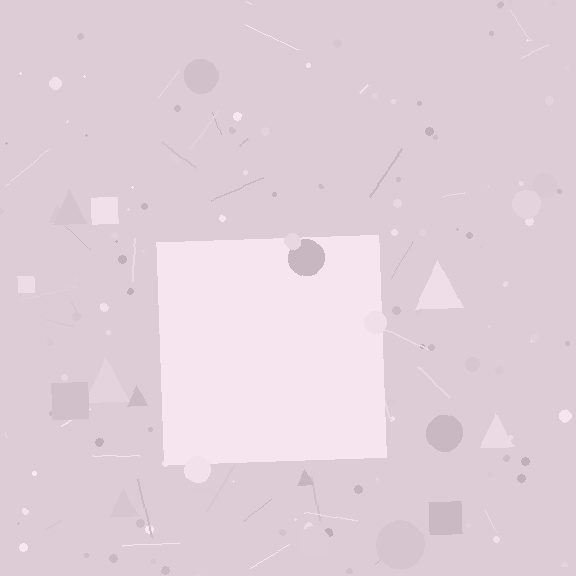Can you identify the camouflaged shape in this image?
The camouflaged shape is a square.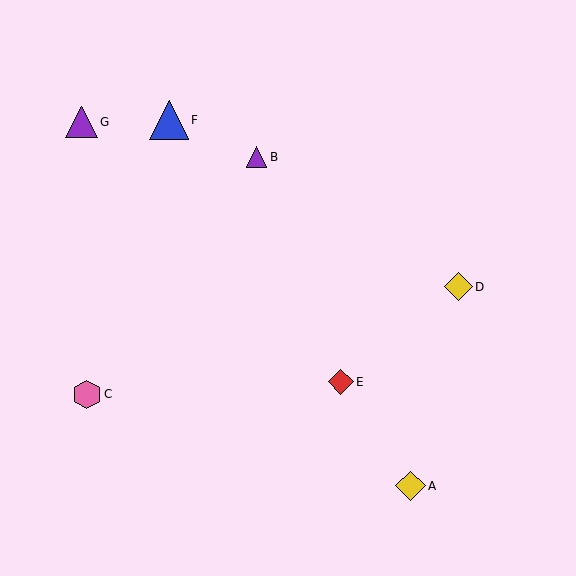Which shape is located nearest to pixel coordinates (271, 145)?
The purple triangle (labeled B) at (257, 157) is nearest to that location.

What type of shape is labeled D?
Shape D is a yellow diamond.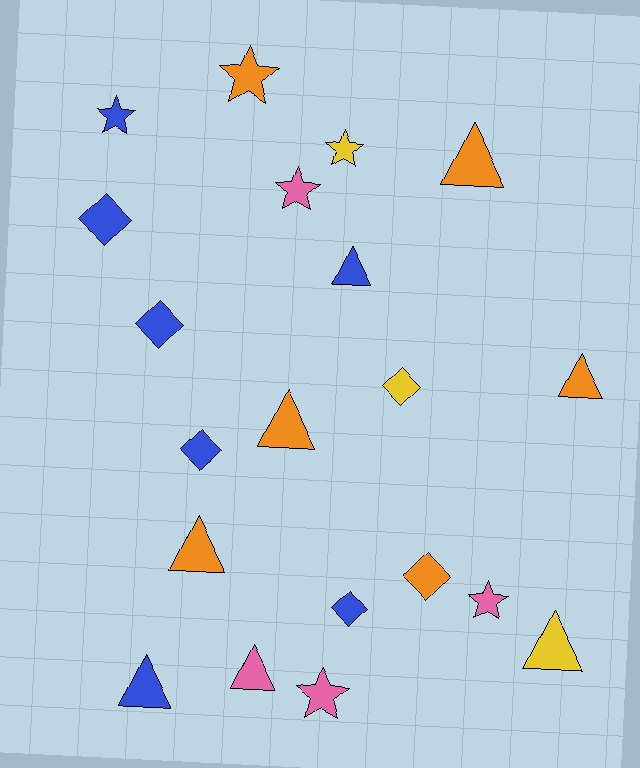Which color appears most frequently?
Blue, with 7 objects.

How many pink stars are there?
There are 3 pink stars.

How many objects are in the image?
There are 20 objects.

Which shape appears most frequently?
Triangle, with 8 objects.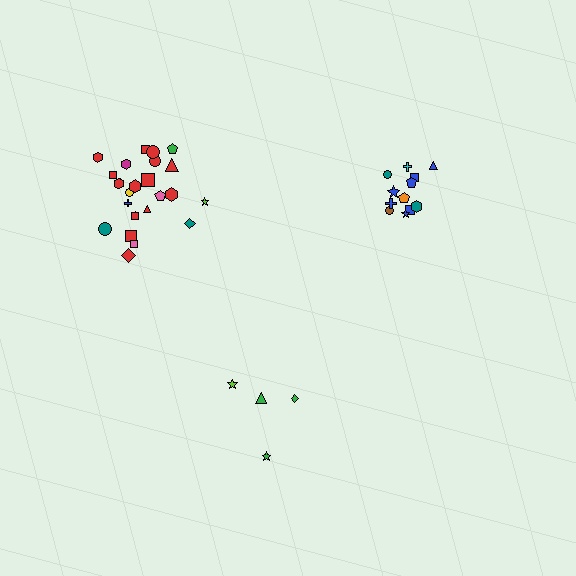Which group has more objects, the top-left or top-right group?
The top-left group.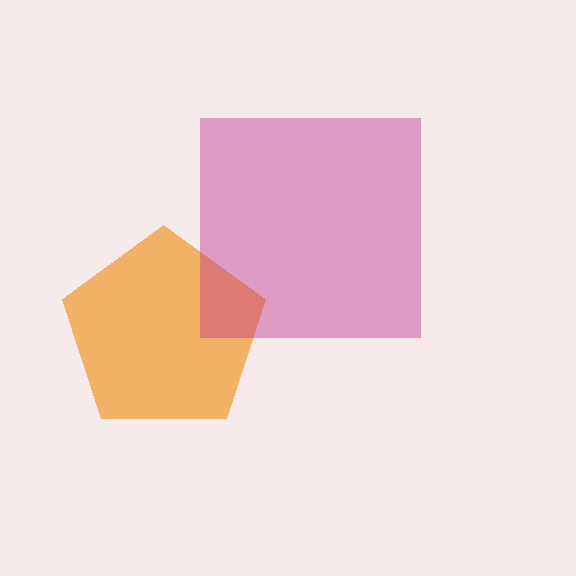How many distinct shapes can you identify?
There are 2 distinct shapes: an orange pentagon, a magenta square.